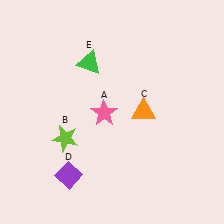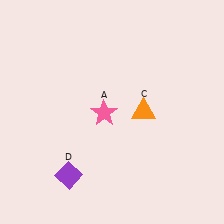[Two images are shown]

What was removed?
The lime star (B), the green triangle (E) were removed in Image 2.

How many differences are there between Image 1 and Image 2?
There are 2 differences between the two images.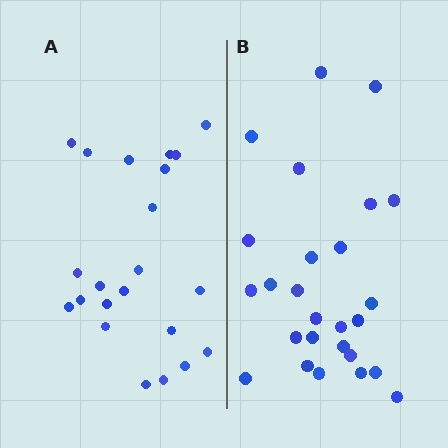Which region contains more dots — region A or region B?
Region B (the right region) has more dots.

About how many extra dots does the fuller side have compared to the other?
Region B has about 4 more dots than region A.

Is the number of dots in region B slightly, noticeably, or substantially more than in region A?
Region B has only slightly more — the two regions are fairly close. The ratio is roughly 1.2 to 1.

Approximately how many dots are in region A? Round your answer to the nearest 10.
About 20 dots. (The exact count is 22, which rounds to 20.)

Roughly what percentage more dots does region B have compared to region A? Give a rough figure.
About 20% more.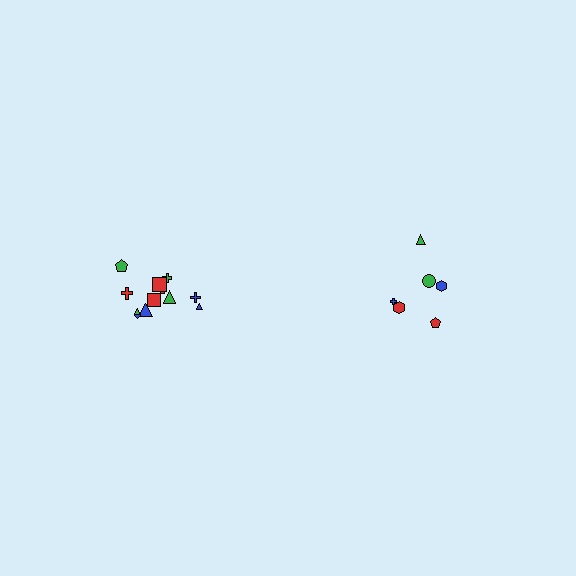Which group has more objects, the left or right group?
The left group.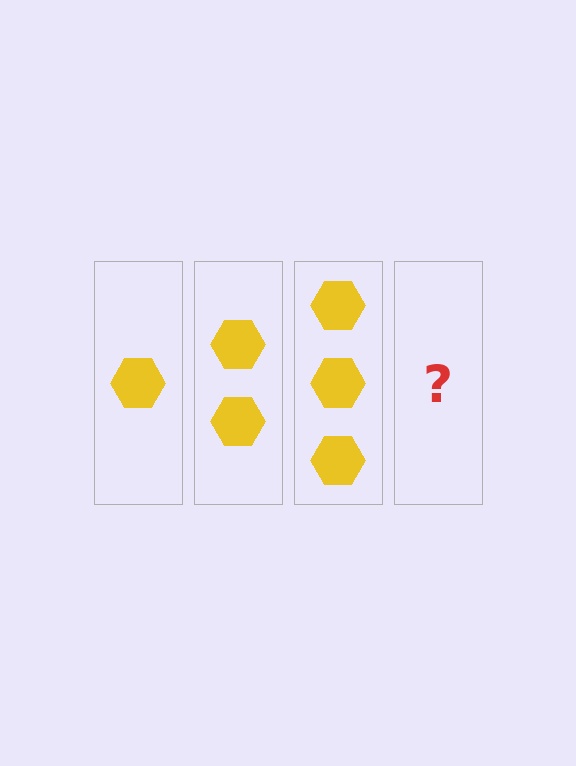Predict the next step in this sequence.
The next step is 4 hexagons.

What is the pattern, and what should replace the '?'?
The pattern is that each step adds one more hexagon. The '?' should be 4 hexagons.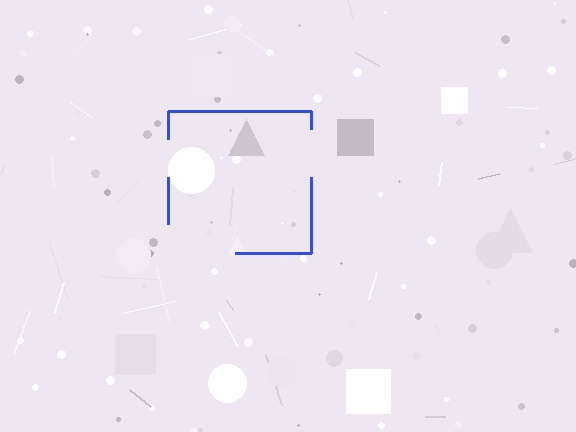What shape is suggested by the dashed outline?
The dashed outline suggests a square.